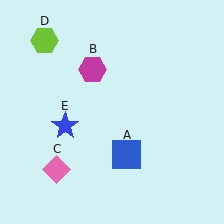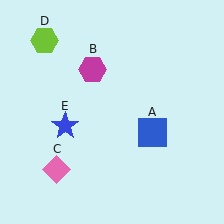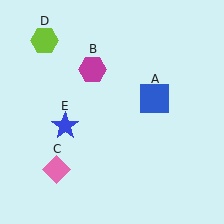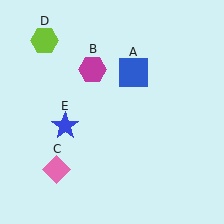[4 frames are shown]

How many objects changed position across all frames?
1 object changed position: blue square (object A).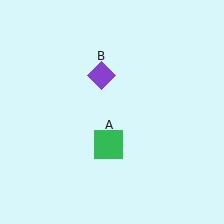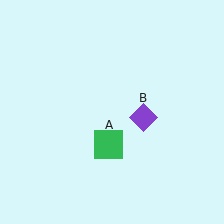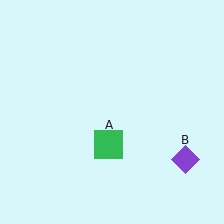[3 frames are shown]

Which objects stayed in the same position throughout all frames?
Green square (object A) remained stationary.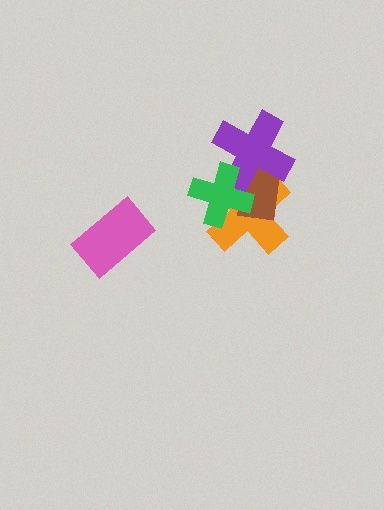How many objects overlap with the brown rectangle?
3 objects overlap with the brown rectangle.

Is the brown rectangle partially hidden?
Yes, it is partially covered by another shape.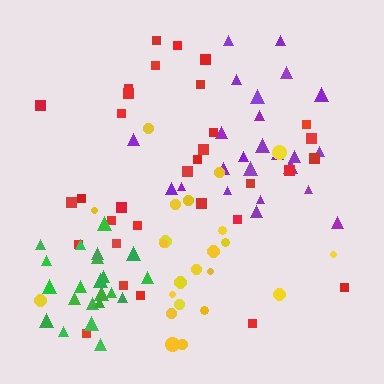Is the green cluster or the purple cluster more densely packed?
Green.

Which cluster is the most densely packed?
Green.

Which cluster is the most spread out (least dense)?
Yellow.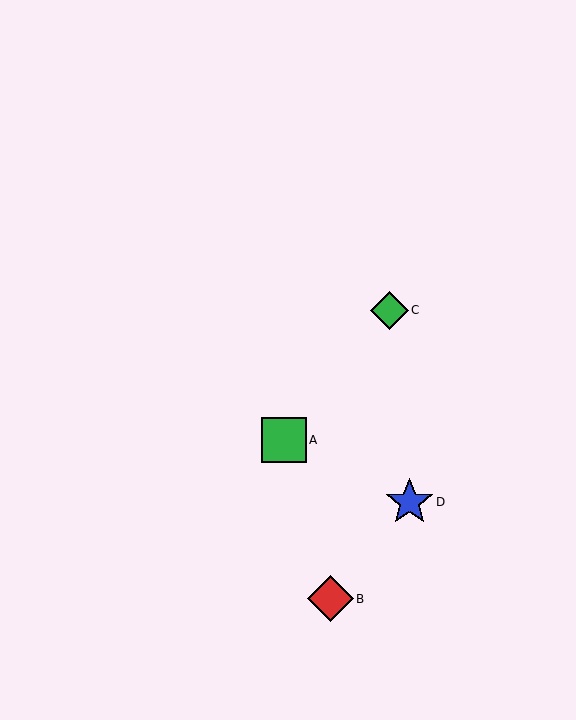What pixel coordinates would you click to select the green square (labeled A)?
Click at (284, 440) to select the green square A.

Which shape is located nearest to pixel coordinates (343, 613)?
The red diamond (labeled B) at (330, 599) is nearest to that location.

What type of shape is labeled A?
Shape A is a green square.